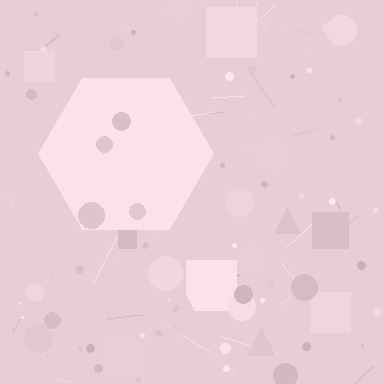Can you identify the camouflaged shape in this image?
The camouflaged shape is a hexagon.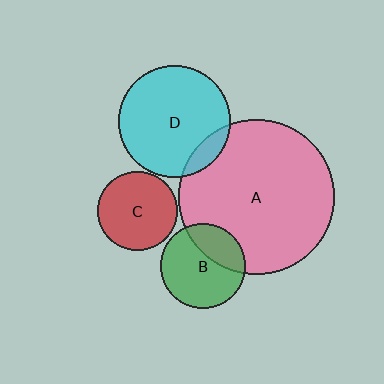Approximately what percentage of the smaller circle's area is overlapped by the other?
Approximately 30%.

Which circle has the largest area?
Circle A (pink).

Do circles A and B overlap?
Yes.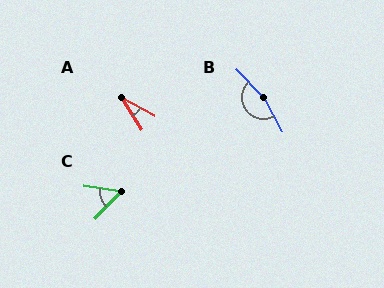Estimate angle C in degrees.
Approximately 55 degrees.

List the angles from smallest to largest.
A (30°), C (55°), B (165°).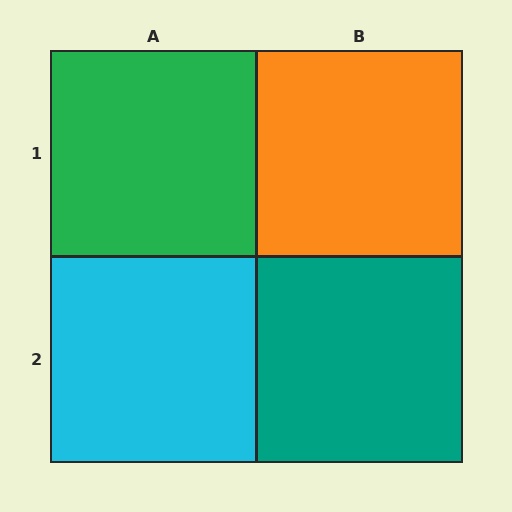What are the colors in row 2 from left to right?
Cyan, teal.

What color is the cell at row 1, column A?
Green.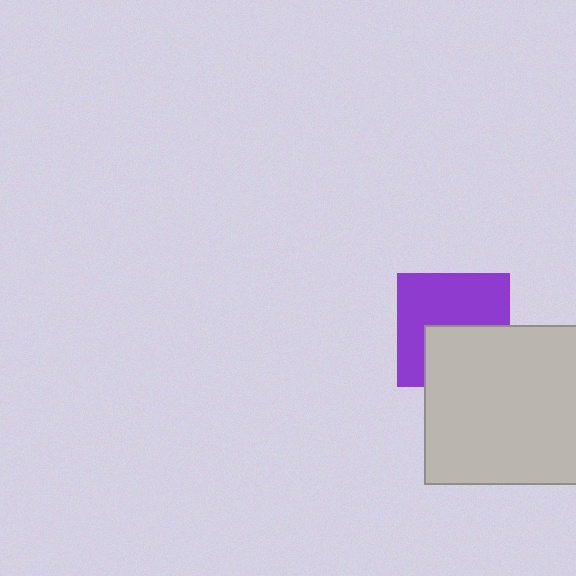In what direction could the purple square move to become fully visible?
The purple square could move up. That would shift it out from behind the light gray square entirely.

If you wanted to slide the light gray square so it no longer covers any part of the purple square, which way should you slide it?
Slide it down — that is the most direct way to separate the two shapes.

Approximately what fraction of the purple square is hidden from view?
Roughly 42% of the purple square is hidden behind the light gray square.